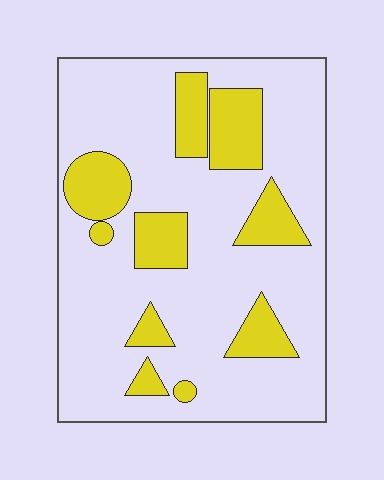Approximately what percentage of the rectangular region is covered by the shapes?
Approximately 25%.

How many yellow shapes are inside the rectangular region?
10.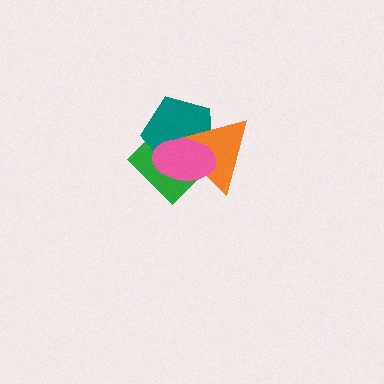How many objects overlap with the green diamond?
3 objects overlap with the green diamond.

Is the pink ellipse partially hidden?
No, no other shape covers it.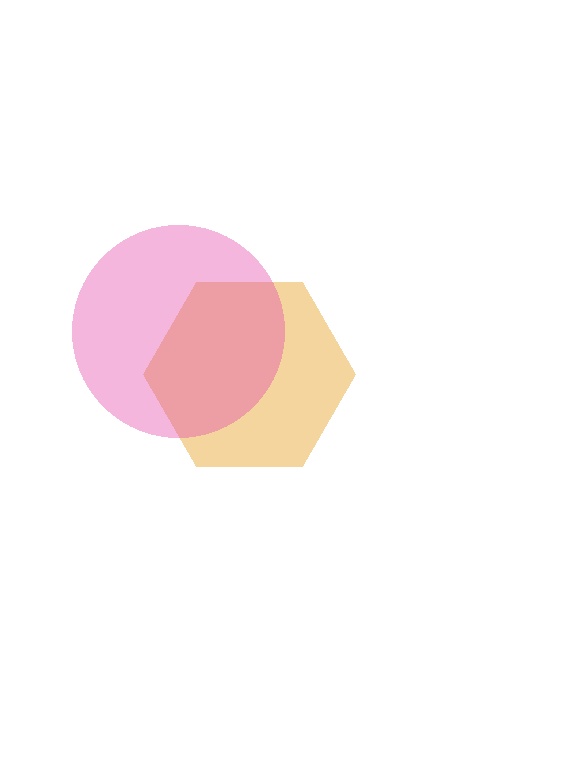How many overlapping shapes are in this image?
There are 2 overlapping shapes in the image.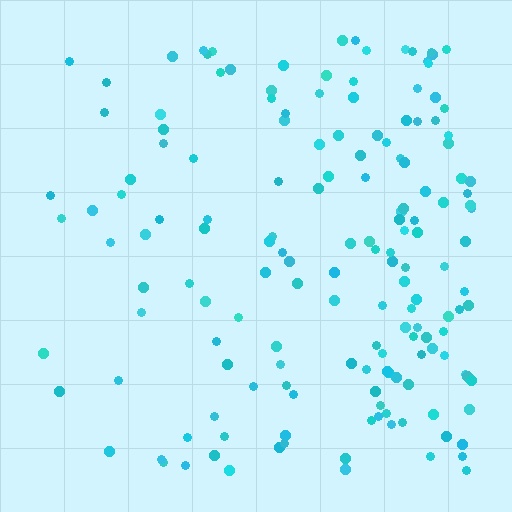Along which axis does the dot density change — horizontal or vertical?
Horizontal.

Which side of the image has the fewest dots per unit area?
The left.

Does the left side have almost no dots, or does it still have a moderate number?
Still a moderate number, just noticeably fewer than the right.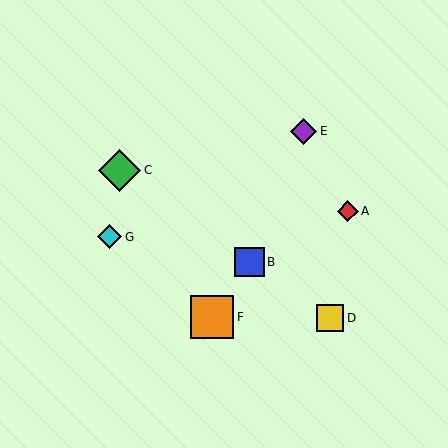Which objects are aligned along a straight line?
Objects B, C, D are aligned along a straight line.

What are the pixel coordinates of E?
Object E is at (304, 131).